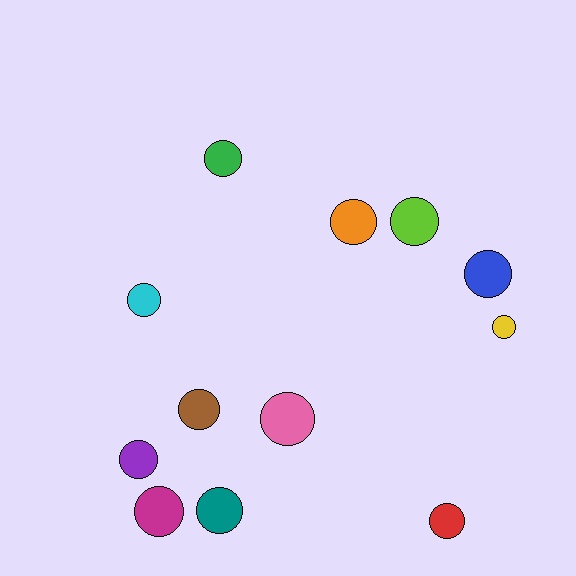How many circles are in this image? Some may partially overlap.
There are 12 circles.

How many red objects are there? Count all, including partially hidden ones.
There is 1 red object.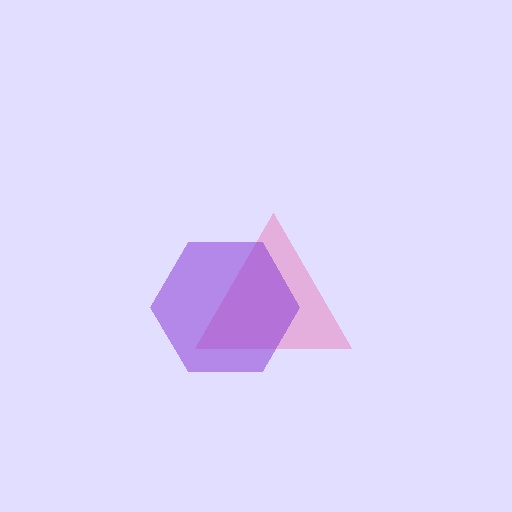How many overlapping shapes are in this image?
There are 2 overlapping shapes in the image.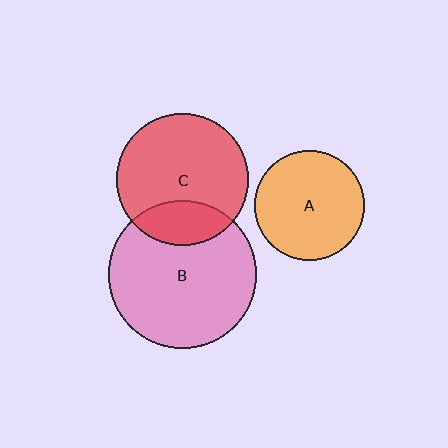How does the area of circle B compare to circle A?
Approximately 1.8 times.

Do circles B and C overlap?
Yes.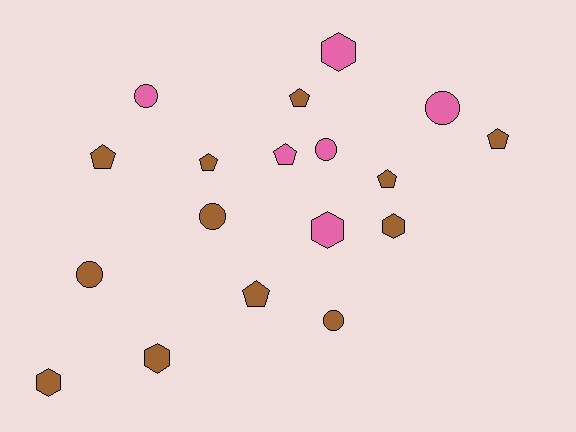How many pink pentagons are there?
There is 1 pink pentagon.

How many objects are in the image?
There are 18 objects.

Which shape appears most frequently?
Pentagon, with 7 objects.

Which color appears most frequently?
Brown, with 12 objects.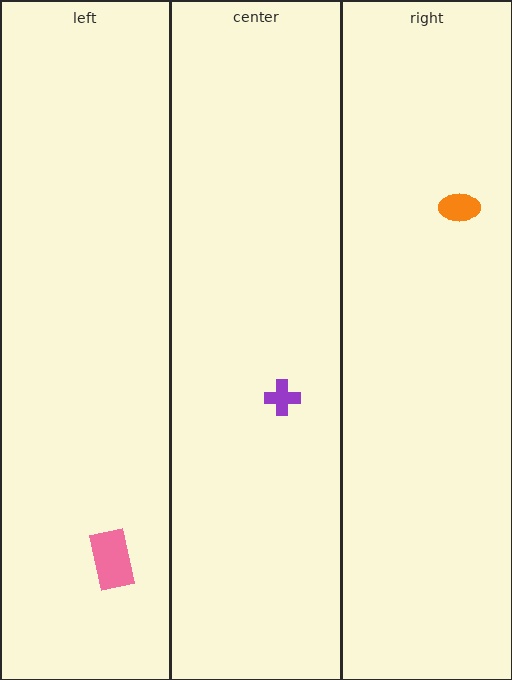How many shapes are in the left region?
1.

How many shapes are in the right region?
1.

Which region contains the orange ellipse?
The right region.